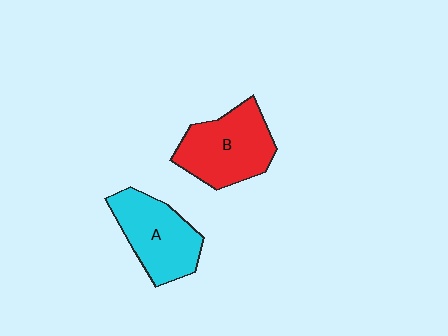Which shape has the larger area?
Shape B (red).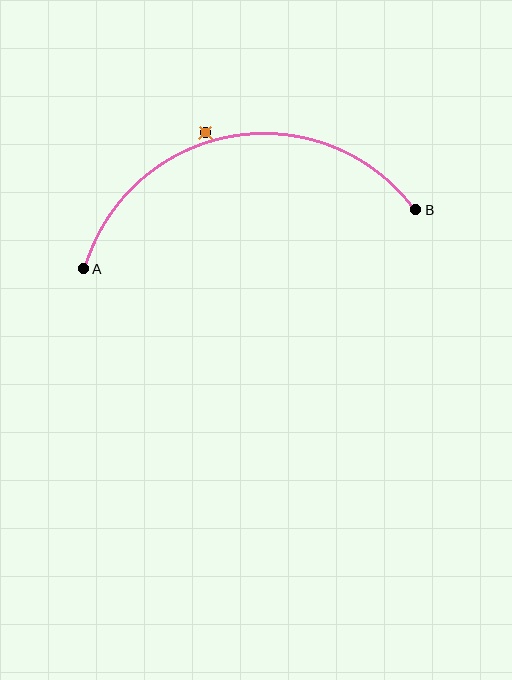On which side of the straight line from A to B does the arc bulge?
The arc bulges above the straight line connecting A and B.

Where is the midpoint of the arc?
The arc midpoint is the point on the curve farthest from the straight line joining A and B. It sits above that line.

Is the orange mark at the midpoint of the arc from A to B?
No — the orange mark does not lie on the arc at all. It sits slightly outside the curve.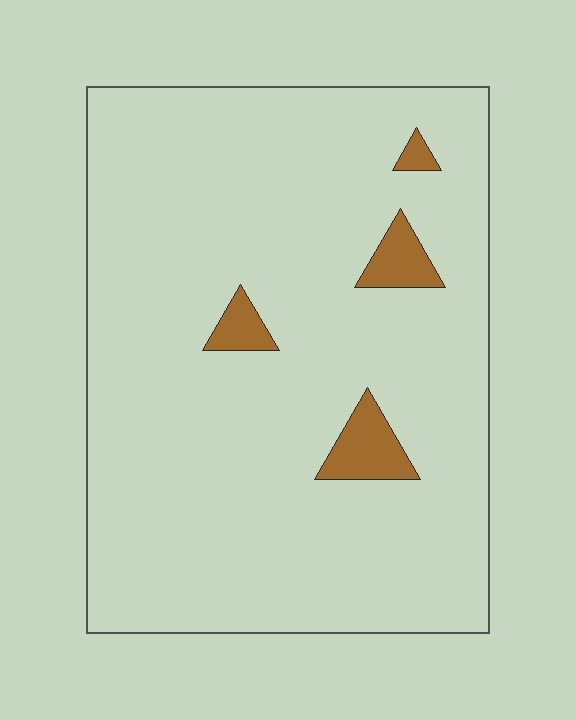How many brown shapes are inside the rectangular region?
4.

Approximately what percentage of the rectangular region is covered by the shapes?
Approximately 5%.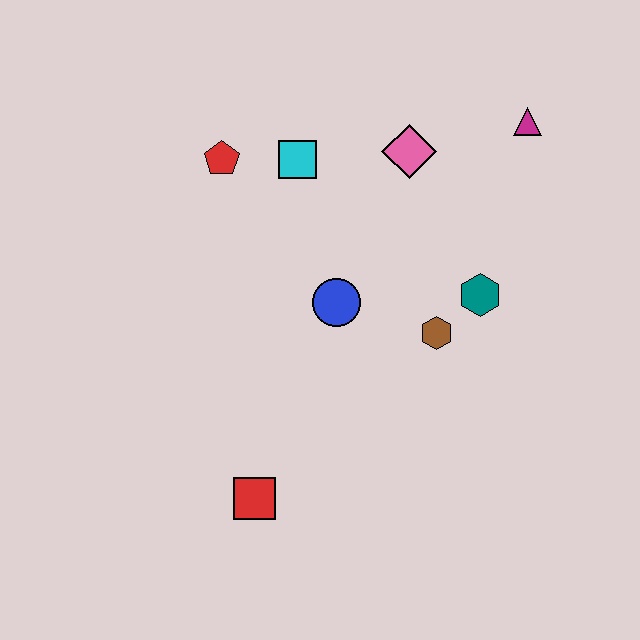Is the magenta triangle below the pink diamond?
No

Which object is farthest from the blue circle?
The magenta triangle is farthest from the blue circle.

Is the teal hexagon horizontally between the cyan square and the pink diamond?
No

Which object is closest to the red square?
The blue circle is closest to the red square.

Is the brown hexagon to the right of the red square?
Yes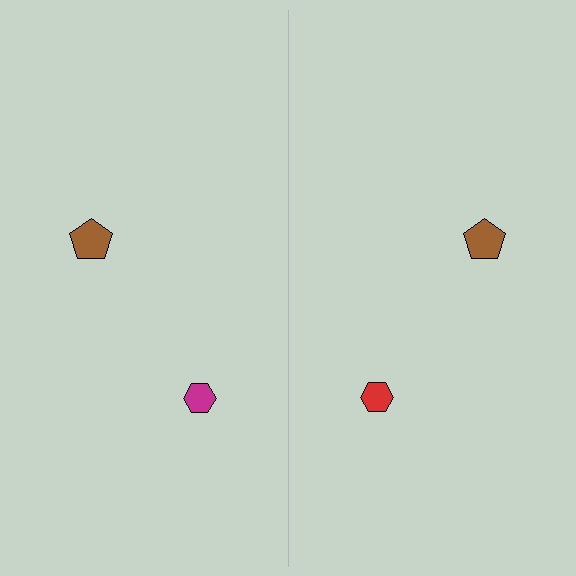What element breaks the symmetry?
The red hexagon on the right side breaks the symmetry — its mirror counterpart is magenta.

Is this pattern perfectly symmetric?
No, the pattern is not perfectly symmetric. The red hexagon on the right side breaks the symmetry — its mirror counterpart is magenta.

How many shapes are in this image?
There are 4 shapes in this image.